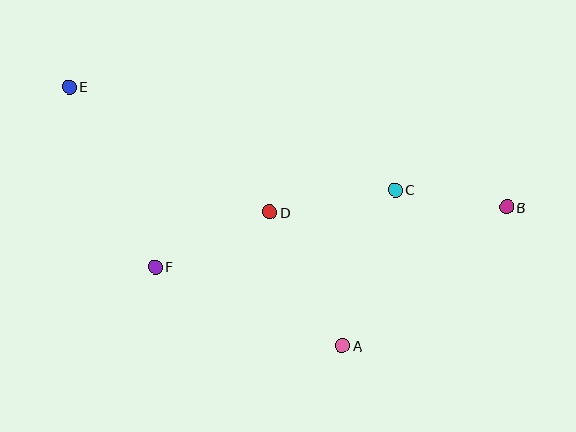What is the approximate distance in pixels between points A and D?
The distance between A and D is approximately 152 pixels.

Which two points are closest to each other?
Points B and C are closest to each other.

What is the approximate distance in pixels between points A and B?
The distance between A and B is approximately 215 pixels.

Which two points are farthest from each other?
Points B and E are farthest from each other.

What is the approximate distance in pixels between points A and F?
The distance between A and F is approximately 203 pixels.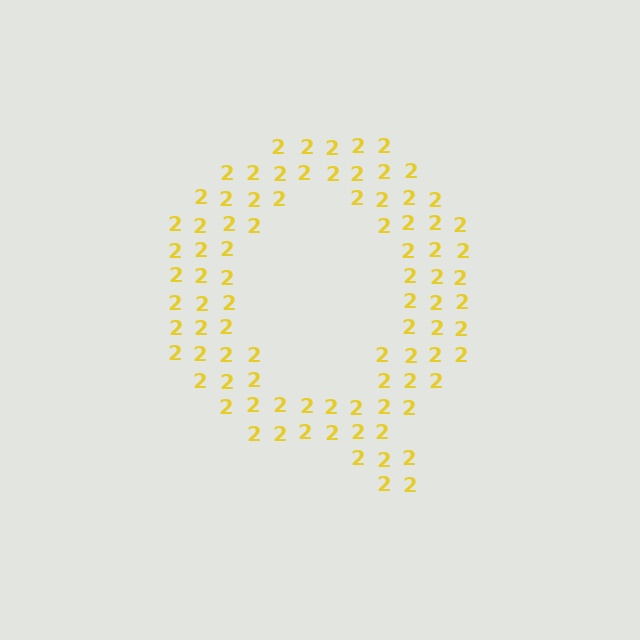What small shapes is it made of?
It is made of small digit 2's.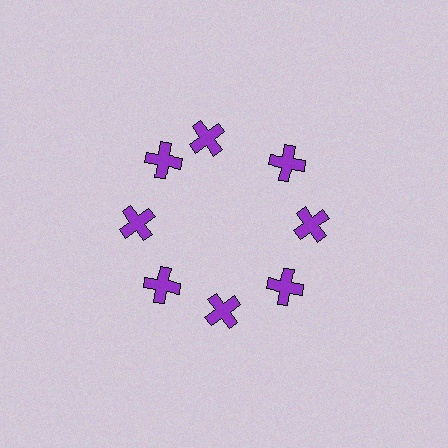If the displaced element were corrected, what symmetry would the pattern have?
It would have 8-fold rotational symmetry — the pattern would map onto itself every 45 degrees.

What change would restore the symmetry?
The symmetry would be restored by rotating it back into even spacing with its neighbors so that all 8 crosses sit at equal angles and equal distance from the center.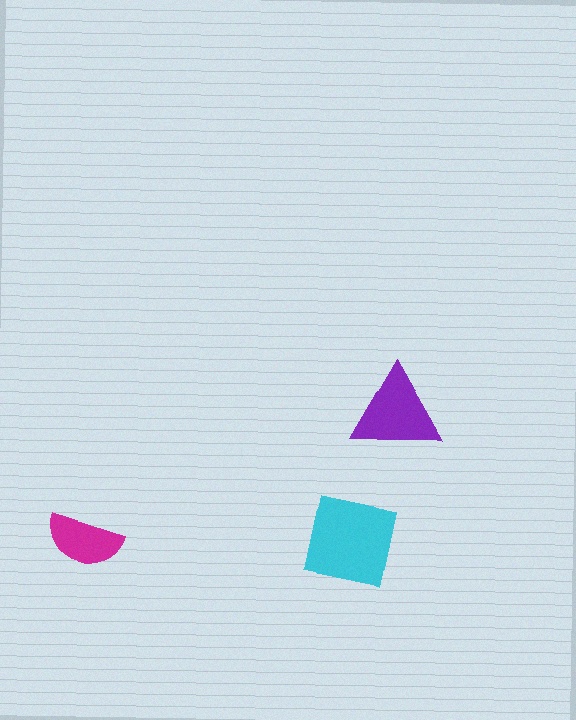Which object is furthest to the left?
The magenta semicircle is leftmost.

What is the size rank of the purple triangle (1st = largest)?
2nd.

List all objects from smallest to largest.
The magenta semicircle, the purple triangle, the cyan square.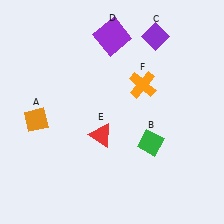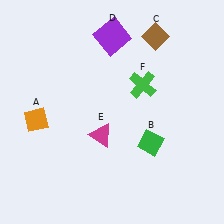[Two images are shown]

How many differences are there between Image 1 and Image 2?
There are 3 differences between the two images.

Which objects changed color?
C changed from purple to brown. E changed from red to magenta. F changed from orange to green.